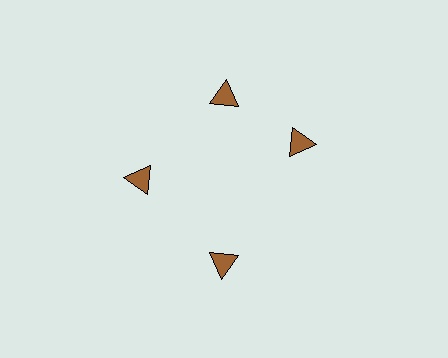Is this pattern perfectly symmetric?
No. The 4 brown triangles are arranged in a ring, but one element near the 3 o'clock position is rotated out of alignment along the ring, breaking the 4-fold rotational symmetry.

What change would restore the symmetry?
The symmetry would be restored by rotating it back into even spacing with its neighbors so that all 4 triangles sit at equal angles and equal distance from the center.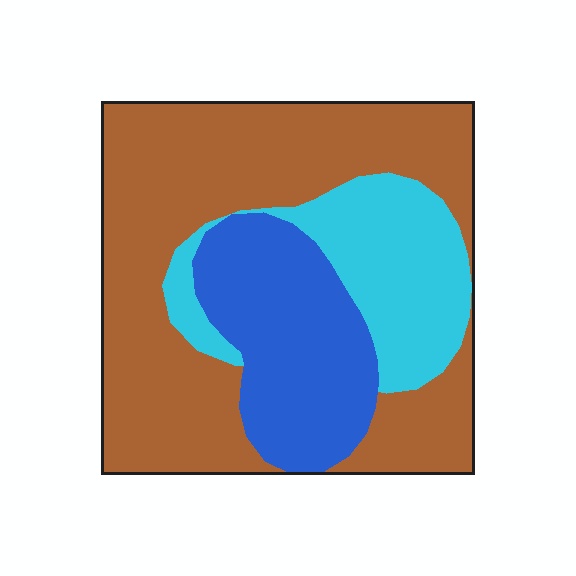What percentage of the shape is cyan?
Cyan takes up less than a quarter of the shape.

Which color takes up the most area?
Brown, at roughly 55%.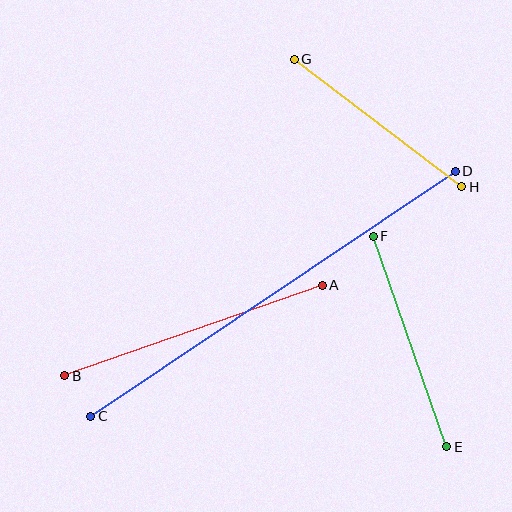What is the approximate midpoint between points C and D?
The midpoint is at approximately (273, 294) pixels.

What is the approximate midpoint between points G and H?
The midpoint is at approximately (378, 123) pixels.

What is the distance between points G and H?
The distance is approximately 210 pixels.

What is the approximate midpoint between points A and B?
The midpoint is at approximately (193, 330) pixels.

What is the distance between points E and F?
The distance is approximately 223 pixels.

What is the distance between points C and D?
The distance is approximately 439 pixels.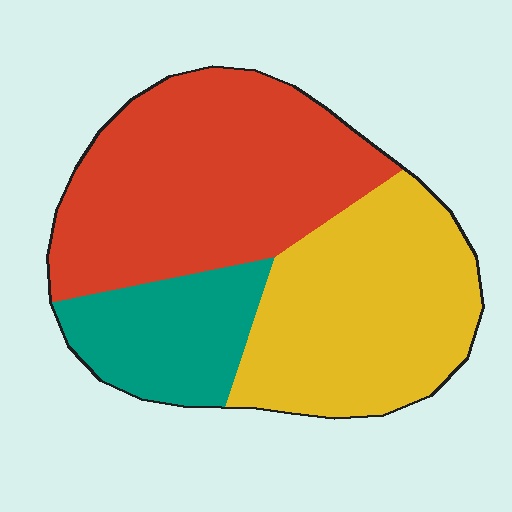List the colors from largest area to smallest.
From largest to smallest: red, yellow, teal.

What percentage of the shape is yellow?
Yellow takes up between a quarter and a half of the shape.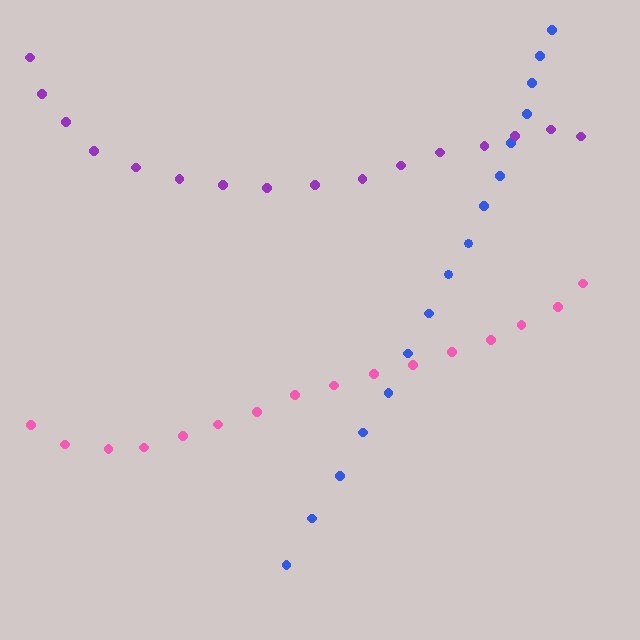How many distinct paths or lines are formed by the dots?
There are 3 distinct paths.